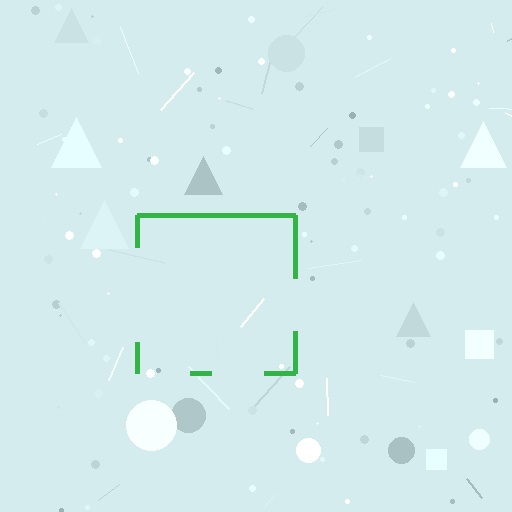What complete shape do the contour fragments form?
The contour fragments form a square.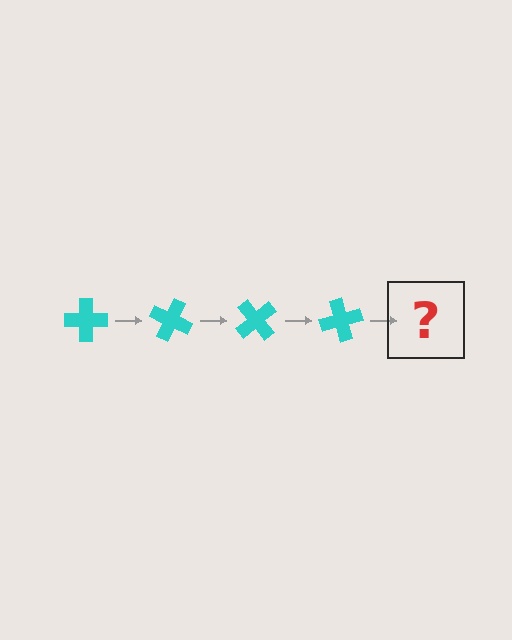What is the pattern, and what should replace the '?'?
The pattern is that the cross rotates 25 degrees each step. The '?' should be a cyan cross rotated 100 degrees.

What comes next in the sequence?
The next element should be a cyan cross rotated 100 degrees.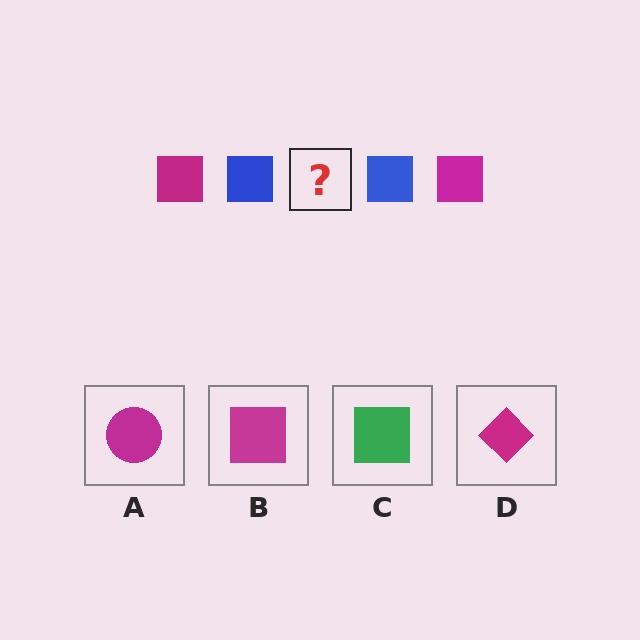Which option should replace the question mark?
Option B.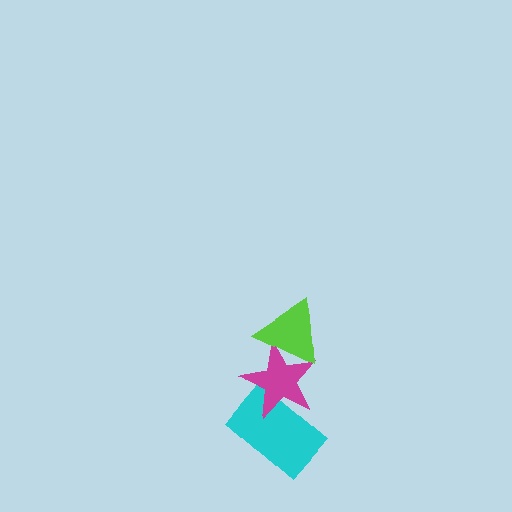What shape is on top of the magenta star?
The lime triangle is on top of the magenta star.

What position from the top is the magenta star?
The magenta star is 2nd from the top.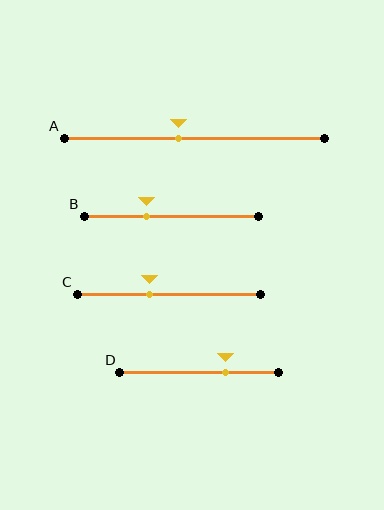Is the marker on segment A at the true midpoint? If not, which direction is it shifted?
No, the marker on segment A is shifted to the left by about 6% of the segment length.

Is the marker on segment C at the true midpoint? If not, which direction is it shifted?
No, the marker on segment C is shifted to the left by about 11% of the segment length.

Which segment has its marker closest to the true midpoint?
Segment A has its marker closest to the true midpoint.